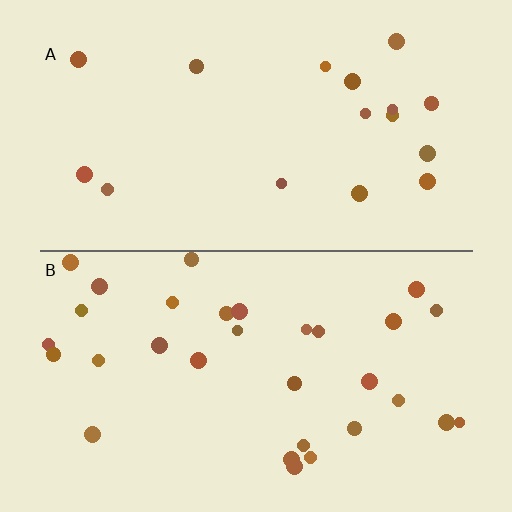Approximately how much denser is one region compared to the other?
Approximately 1.8× — region B over region A.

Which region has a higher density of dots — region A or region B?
B (the bottom).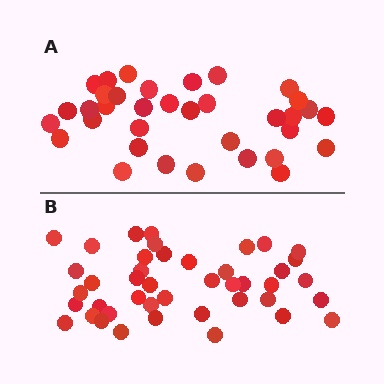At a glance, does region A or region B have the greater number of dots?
Region B (the bottom region) has more dots.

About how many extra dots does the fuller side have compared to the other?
Region B has roughly 8 or so more dots than region A.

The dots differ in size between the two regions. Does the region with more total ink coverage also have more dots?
No. Region A has more total ink coverage because its dots are larger, but region B actually contains more individual dots. Total area can be misleading — the number of items is what matters here.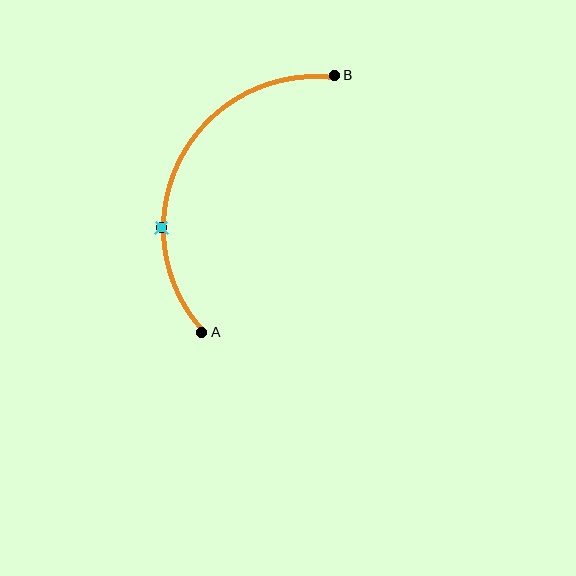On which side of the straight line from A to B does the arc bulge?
The arc bulges to the left of the straight line connecting A and B.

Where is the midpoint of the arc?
The arc midpoint is the point on the curve farthest from the straight line joining A and B. It sits to the left of that line.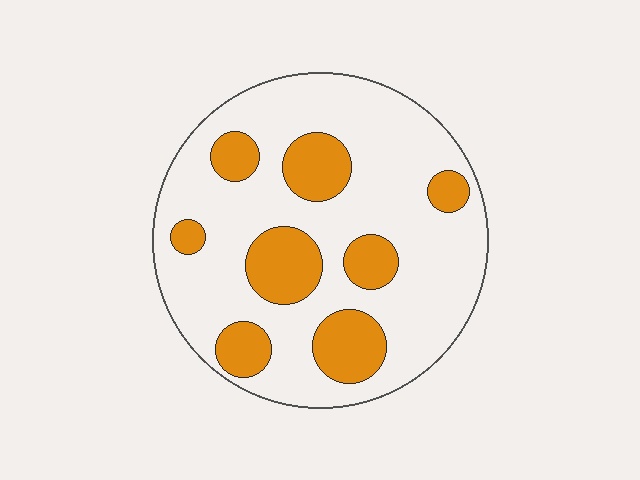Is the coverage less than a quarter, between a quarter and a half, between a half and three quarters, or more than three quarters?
Between a quarter and a half.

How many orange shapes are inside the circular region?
8.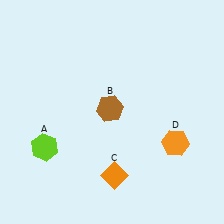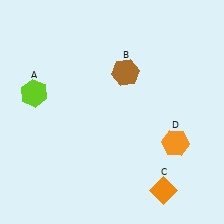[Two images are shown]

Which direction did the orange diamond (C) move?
The orange diamond (C) moved right.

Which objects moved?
The objects that moved are: the lime hexagon (A), the brown hexagon (B), the orange diamond (C).